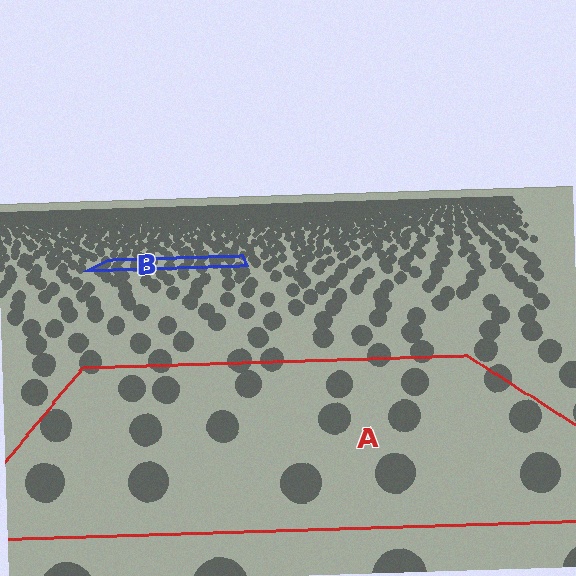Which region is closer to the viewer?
Region A is closer. The texture elements there are larger and more spread out.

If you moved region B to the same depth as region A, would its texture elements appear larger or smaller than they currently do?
They would appear larger. At a closer depth, the same texture elements are projected at a bigger on-screen size.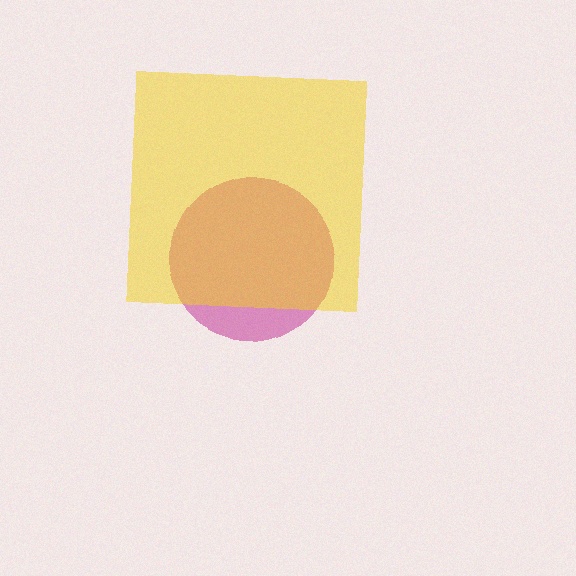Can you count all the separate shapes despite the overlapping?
Yes, there are 2 separate shapes.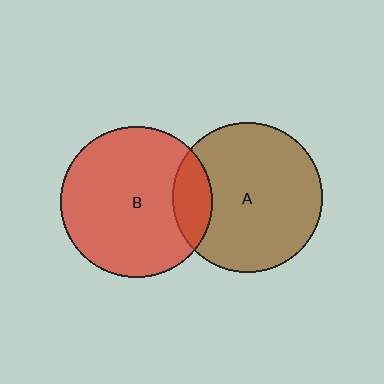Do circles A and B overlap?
Yes.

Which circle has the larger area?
Circle B (red).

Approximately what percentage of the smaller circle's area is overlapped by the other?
Approximately 15%.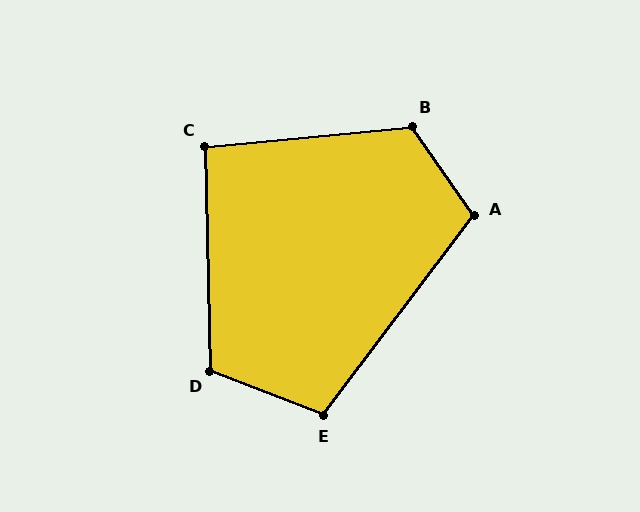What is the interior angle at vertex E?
Approximately 106 degrees (obtuse).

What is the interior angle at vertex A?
Approximately 108 degrees (obtuse).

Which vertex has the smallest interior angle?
C, at approximately 94 degrees.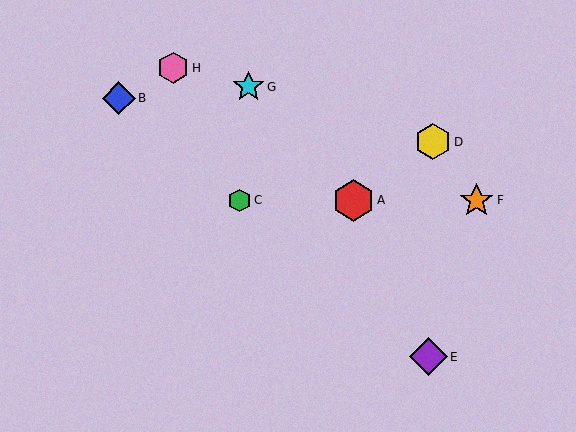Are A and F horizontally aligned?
Yes, both are at y≈200.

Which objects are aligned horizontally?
Objects A, C, F are aligned horizontally.